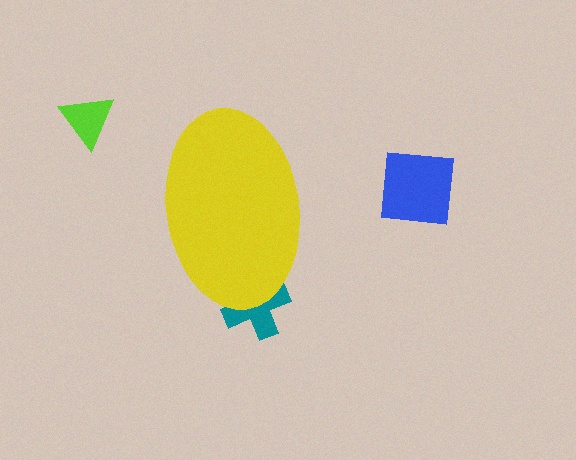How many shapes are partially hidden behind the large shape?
1 shape is partially hidden.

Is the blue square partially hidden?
No, the blue square is fully visible.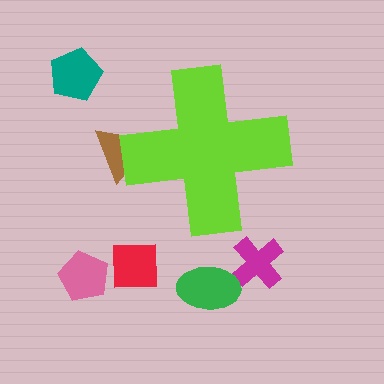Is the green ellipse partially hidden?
No, the green ellipse is fully visible.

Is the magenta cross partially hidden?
No, the magenta cross is fully visible.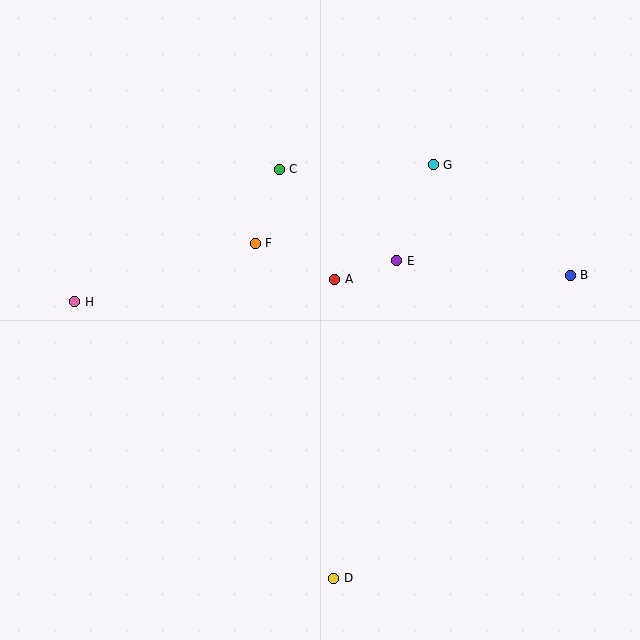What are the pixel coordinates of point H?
Point H is at (75, 302).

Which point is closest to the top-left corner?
Point H is closest to the top-left corner.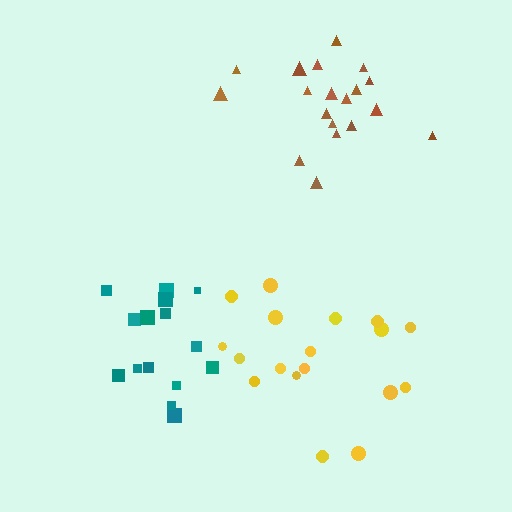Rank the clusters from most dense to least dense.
teal, brown, yellow.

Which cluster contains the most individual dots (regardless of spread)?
Brown (19).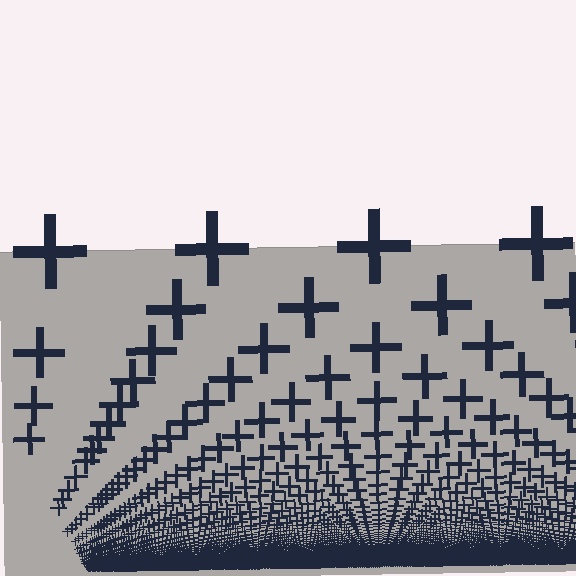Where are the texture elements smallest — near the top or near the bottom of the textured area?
Near the bottom.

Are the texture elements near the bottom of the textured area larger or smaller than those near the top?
Smaller. The gradient is inverted — elements near the bottom are smaller and denser.